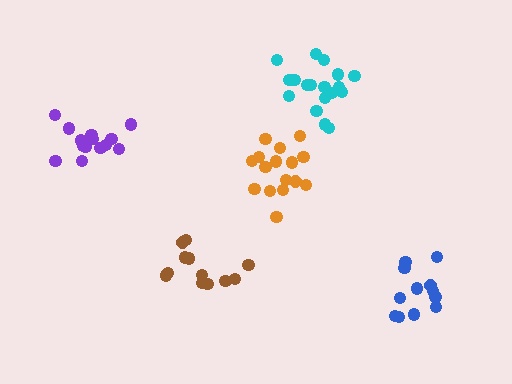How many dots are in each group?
Group 1: 12 dots, Group 2: 16 dots, Group 3: 18 dots, Group 4: 12 dots, Group 5: 14 dots (72 total).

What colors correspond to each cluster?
The clusters are colored: brown, orange, cyan, blue, purple.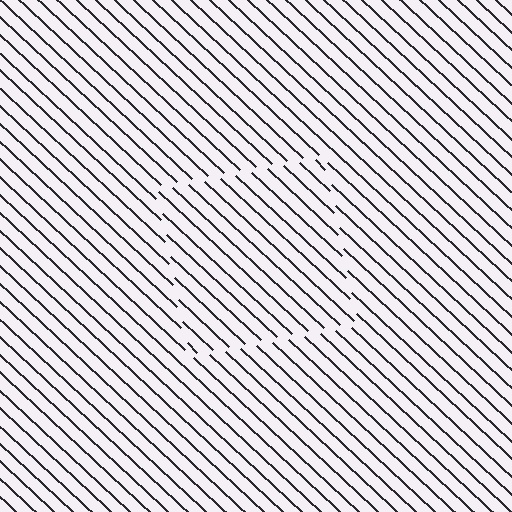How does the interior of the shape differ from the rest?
The interior of the shape contains the same grating, shifted by half a period — the contour is defined by the phase discontinuity where line-ends from the inner and outer gratings abut.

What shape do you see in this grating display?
An illusory square. The interior of the shape contains the same grating, shifted by half a period — the contour is defined by the phase discontinuity where line-ends from the inner and outer gratings abut.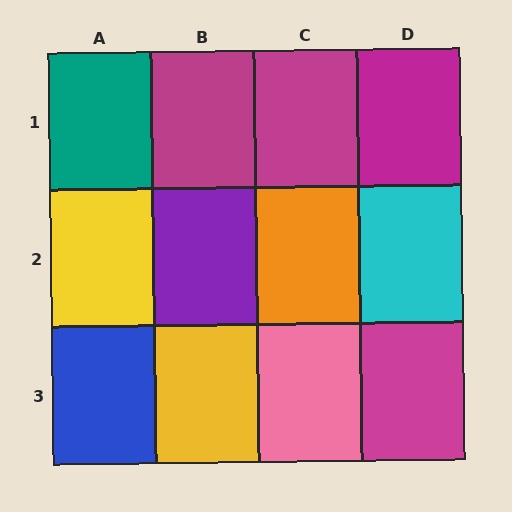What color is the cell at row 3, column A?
Blue.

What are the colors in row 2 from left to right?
Yellow, purple, orange, cyan.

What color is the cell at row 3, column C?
Pink.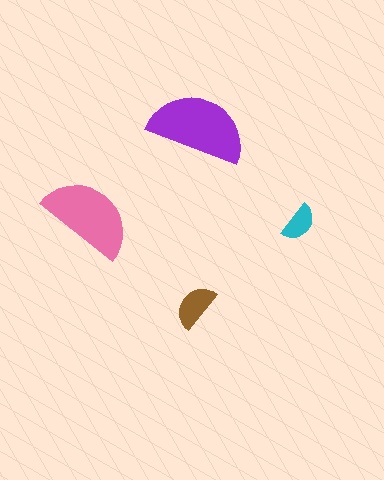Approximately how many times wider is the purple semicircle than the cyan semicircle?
About 2.5 times wider.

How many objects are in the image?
There are 4 objects in the image.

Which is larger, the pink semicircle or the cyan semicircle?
The pink one.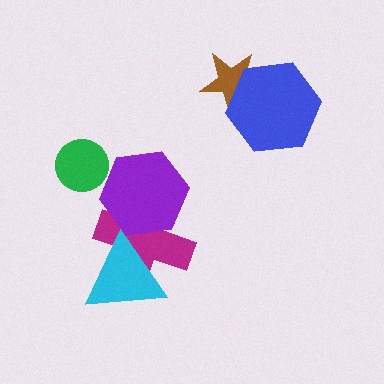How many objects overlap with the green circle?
0 objects overlap with the green circle.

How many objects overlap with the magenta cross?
2 objects overlap with the magenta cross.